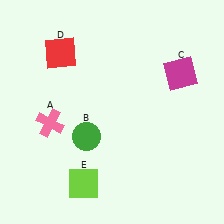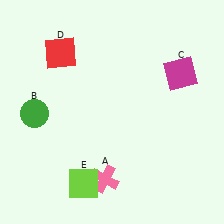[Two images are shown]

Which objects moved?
The objects that moved are: the pink cross (A), the green circle (B).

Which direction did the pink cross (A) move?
The pink cross (A) moved down.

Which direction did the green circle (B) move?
The green circle (B) moved left.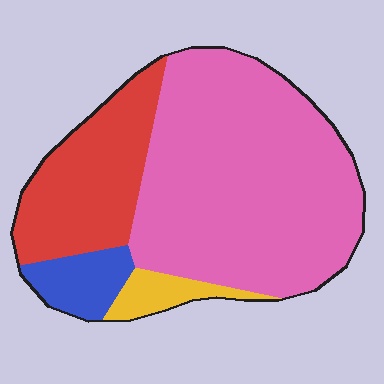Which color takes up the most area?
Pink, at roughly 65%.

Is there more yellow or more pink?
Pink.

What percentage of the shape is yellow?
Yellow takes up less than a quarter of the shape.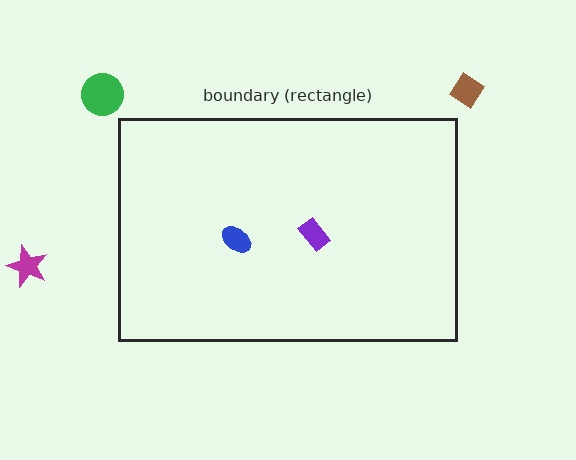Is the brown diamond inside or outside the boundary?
Outside.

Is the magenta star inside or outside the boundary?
Outside.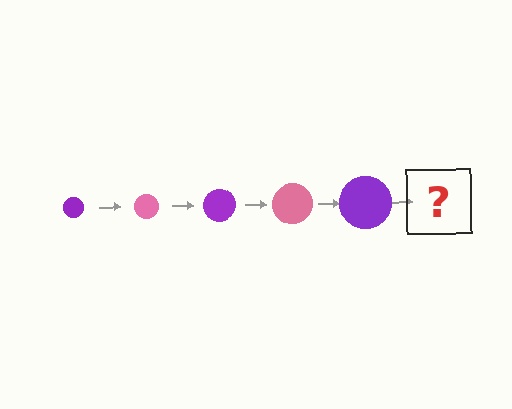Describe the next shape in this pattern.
It should be a pink circle, larger than the previous one.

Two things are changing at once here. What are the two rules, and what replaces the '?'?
The two rules are that the circle grows larger each step and the color cycles through purple and pink. The '?' should be a pink circle, larger than the previous one.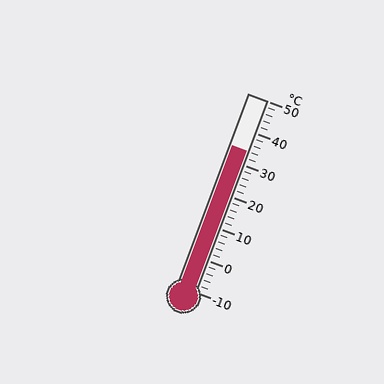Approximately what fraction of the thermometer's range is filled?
The thermometer is filled to approximately 75% of its range.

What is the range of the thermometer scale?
The thermometer scale ranges from -10°C to 50°C.